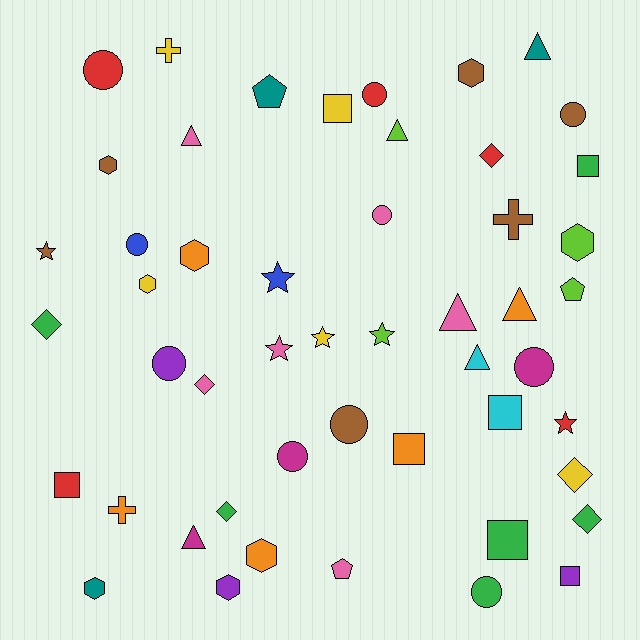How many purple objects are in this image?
There are 3 purple objects.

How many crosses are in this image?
There are 3 crosses.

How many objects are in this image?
There are 50 objects.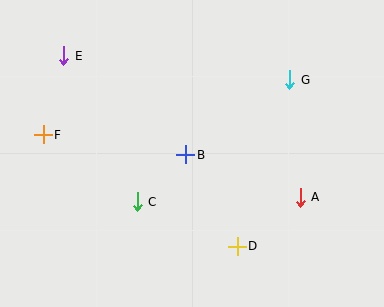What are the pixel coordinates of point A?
Point A is at (300, 197).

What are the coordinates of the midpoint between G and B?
The midpoint between G and B is at (238, 117).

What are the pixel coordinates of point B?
Point B is at (186, 155).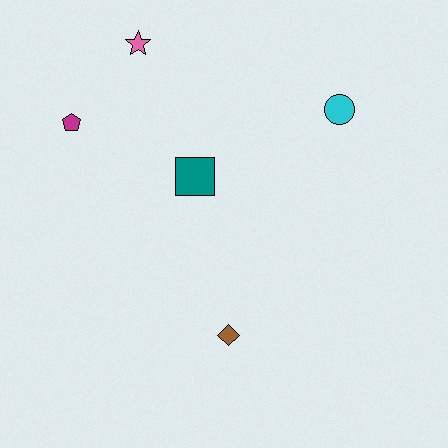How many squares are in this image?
There is 1 square.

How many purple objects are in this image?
There are no purple objects.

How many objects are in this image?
There are 5 objects.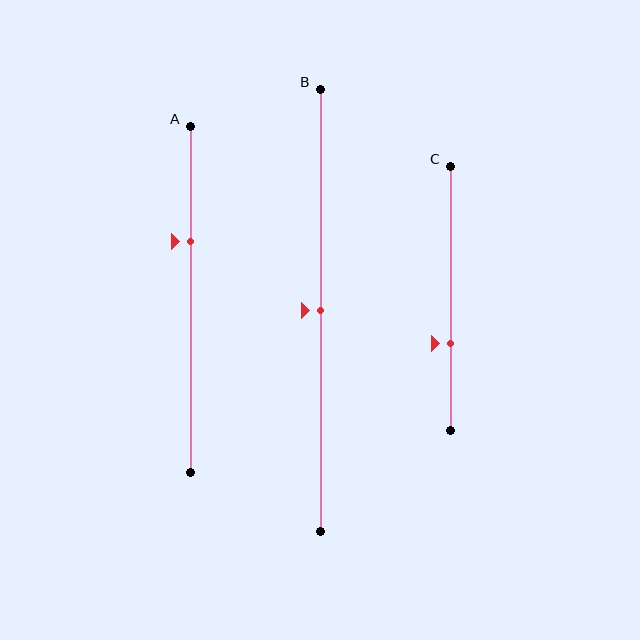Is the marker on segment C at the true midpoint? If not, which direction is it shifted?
No, the marker on segment C is shifted downward by about 17% of the segment length.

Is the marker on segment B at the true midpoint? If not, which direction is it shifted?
Yes, the marker on segment B is at the true midpoint.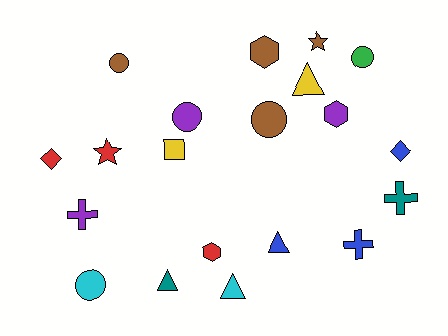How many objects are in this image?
There are 20 objects.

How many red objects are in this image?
There are 3 red objects.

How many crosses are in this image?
There are 3 crosses.